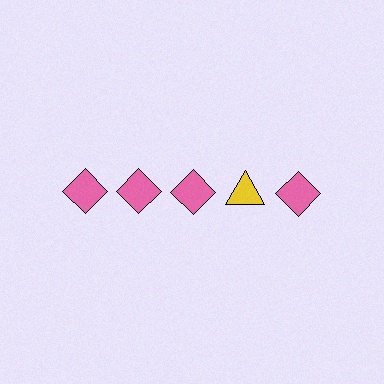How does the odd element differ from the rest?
It differs in both color (yellow instead of pink) and shape (triangle instead of diamond).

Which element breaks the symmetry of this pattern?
The yellow triangle in the top row, second from right column breaks the symmetry. All other shapes are pink diamonds.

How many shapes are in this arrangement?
There are 5 shapes arranged in a grid pattern.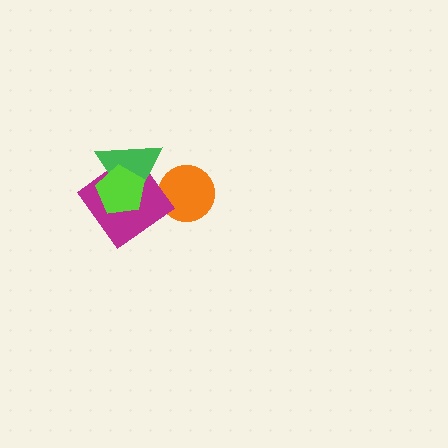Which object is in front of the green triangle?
The lime pentagon is in front of the green triangle.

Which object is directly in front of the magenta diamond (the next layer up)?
The green triangle is directly in front of the magenta diamond.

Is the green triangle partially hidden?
Yes, it is partially covered by another shape.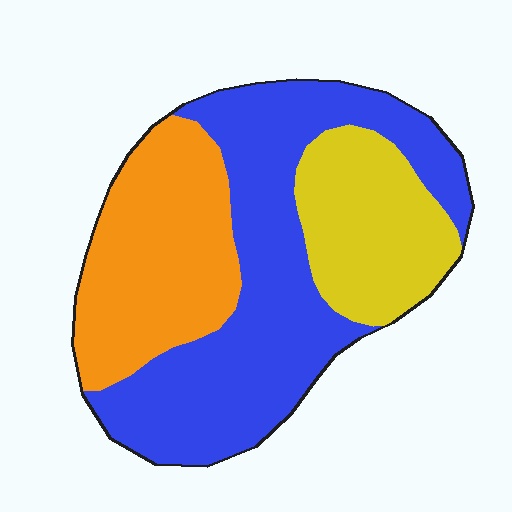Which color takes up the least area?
Yellow, at roughly 20%.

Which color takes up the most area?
Blue, at roughly 50%.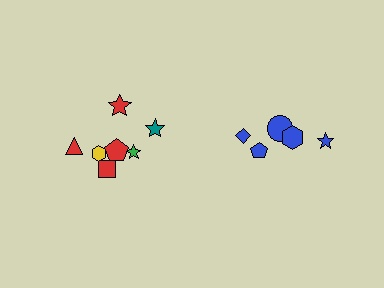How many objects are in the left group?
There are 7 objects.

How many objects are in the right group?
There are 5 objects.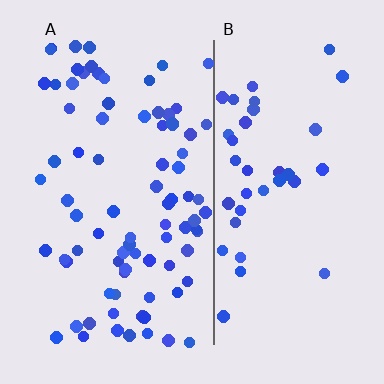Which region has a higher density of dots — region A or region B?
A (the left).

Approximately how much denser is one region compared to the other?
Approximately 2.2× — region A over region B.